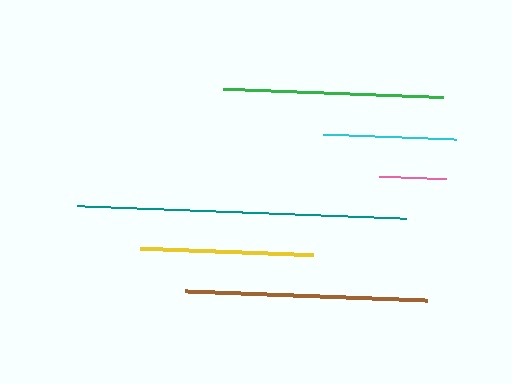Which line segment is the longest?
The teal line is the longest at approximately 330 pixels.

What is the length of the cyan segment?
The cyan segment is approximately 133 pixels long.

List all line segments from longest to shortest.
From longest to shortest: teal, brown, green, yellow, cyan, pink.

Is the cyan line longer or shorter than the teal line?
The teal line is longer than the cyan line.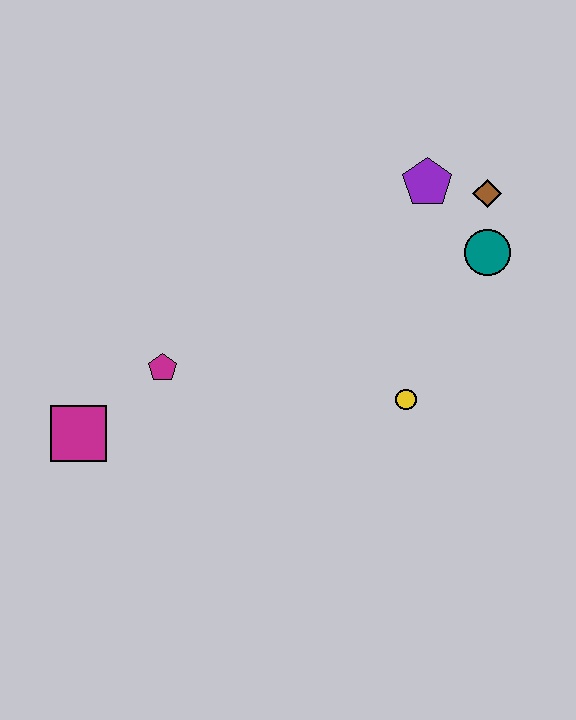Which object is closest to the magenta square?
The magenta pentagon is closest to the magenta square.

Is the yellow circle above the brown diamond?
No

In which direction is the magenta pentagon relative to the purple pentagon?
The magenta pentagon is to the left of the purple pentagon.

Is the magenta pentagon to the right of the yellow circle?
No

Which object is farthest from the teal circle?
The magenta square is farthest from the teal circle.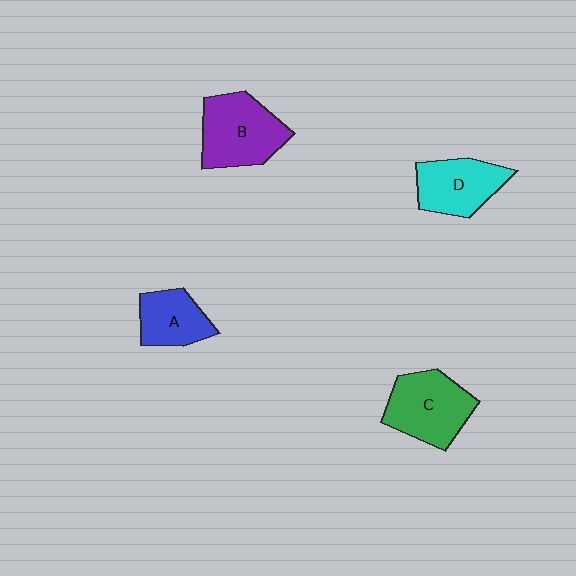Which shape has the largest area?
Shape B (purple).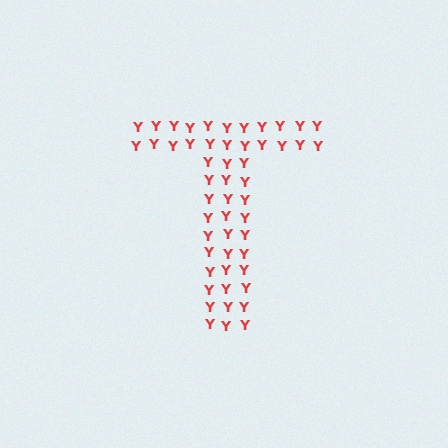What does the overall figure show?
The overall figure shows the letter T.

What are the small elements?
The small elements are letter Y's.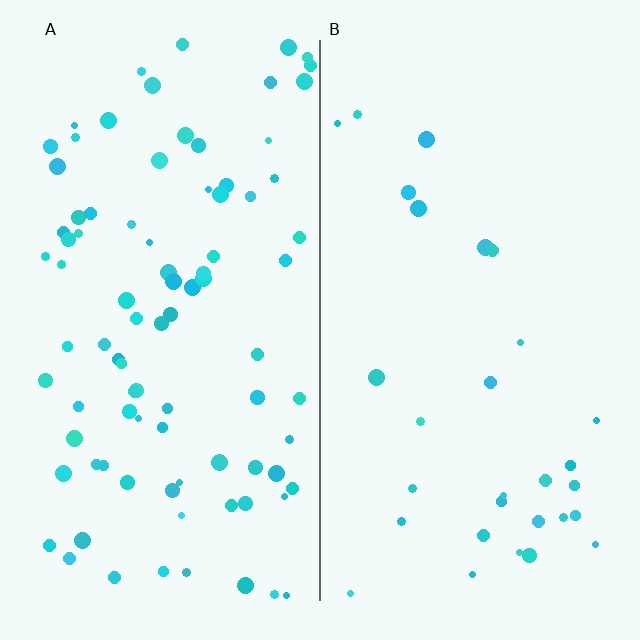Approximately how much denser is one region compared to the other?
Approximately 3.0× — region A over region B.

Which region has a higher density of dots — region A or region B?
A (the left).